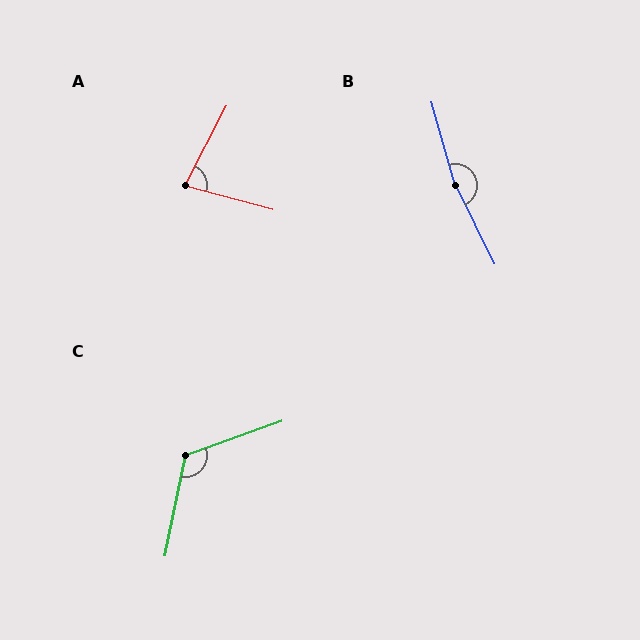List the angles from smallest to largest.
A (77°), C (121°), B (169°).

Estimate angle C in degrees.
Approximately 121 degrees.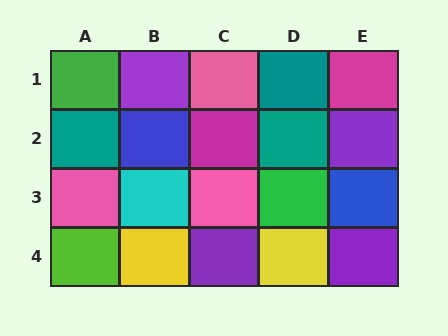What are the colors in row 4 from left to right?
Lime, yellow, purple, yellow, purple.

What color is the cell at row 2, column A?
Teal.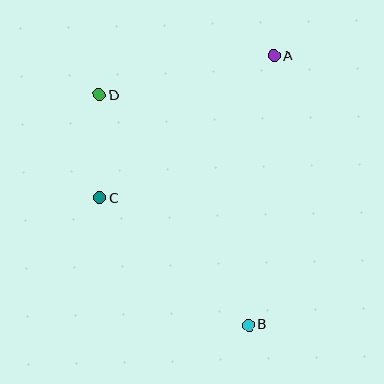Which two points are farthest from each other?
Points B and D are farthest from each other.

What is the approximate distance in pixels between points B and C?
The distance between B and C is approximately 196 pixels.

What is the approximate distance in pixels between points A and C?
The distance between A and C is approximately 225 pixels.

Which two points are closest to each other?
Points C and D are closest to each other.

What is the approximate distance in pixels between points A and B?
The distance between A and B is approximately 271 pixels.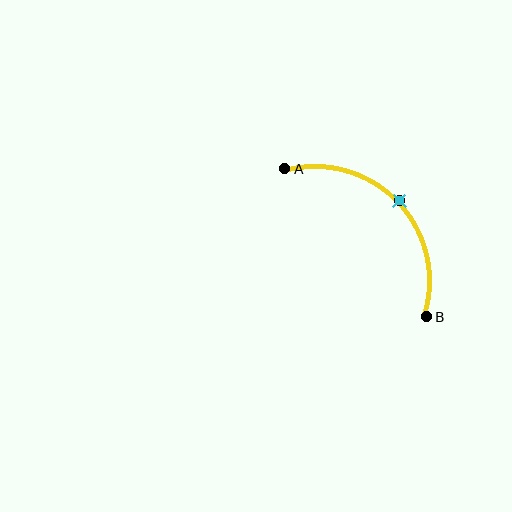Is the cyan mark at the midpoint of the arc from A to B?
Yes. The cyan mark lies on the arc at equal arc-length from both A and B — it is the arc midpoint.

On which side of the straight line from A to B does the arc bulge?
The arc bulges above and to the right of the straight line connecting A and B.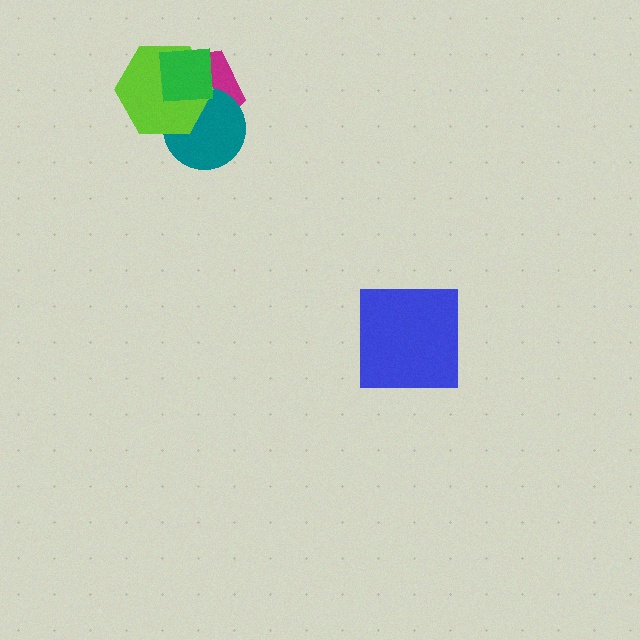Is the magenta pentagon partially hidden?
Yes, it is partially covered by another shape.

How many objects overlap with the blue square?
0 objects overlap with the blue square.